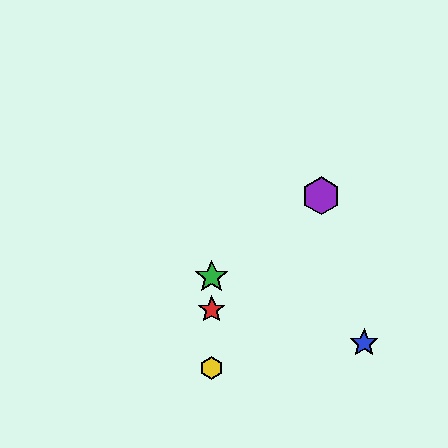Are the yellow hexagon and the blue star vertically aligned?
No, the yellow hexagon is at x≈212 and the blue star is at x≈364.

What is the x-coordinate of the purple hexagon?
The purple hexagon is at x≈321.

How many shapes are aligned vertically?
3 shapes (the red star, the green star, the yellow hexagon) are aligned vertically.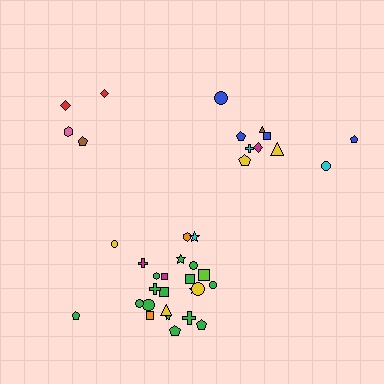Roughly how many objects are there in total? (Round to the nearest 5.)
Roughly 40 objects in total.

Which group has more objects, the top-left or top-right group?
The top-right group.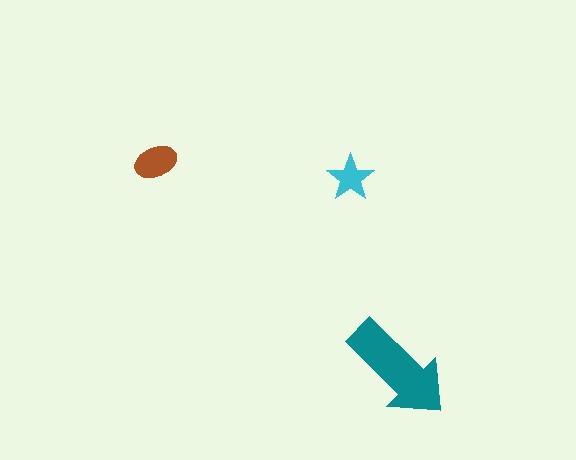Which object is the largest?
The teal arrow.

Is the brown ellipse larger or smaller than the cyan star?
Larger.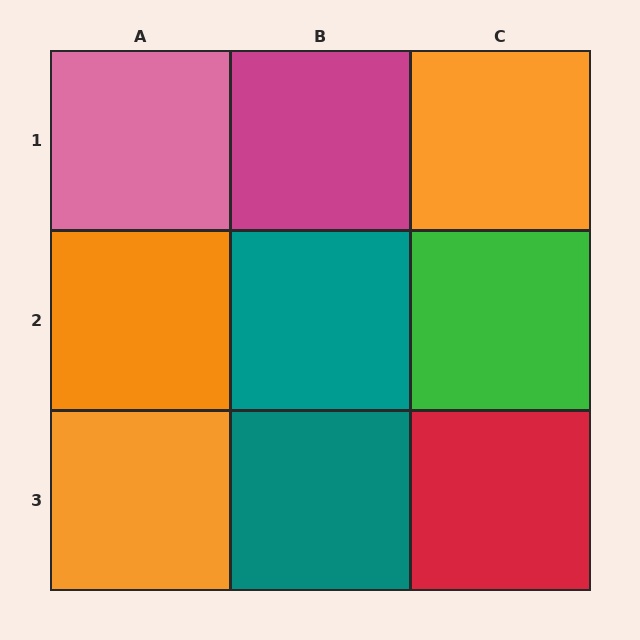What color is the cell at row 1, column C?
Orange.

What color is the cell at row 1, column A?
Pink.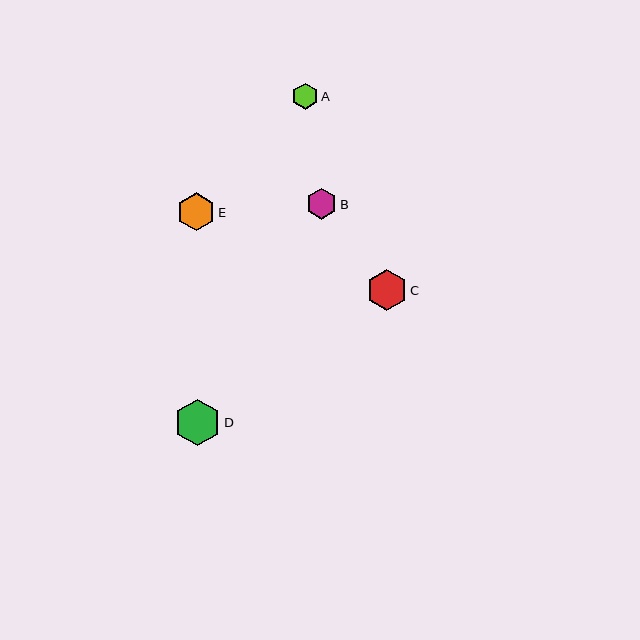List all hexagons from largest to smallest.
From largest to smallest: D, C, E, B, A.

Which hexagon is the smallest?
Hexagon A is the smallest with a size of approximately 26 pixels.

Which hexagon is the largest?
Hexagon D is the largest with a size of approximately 47 pixels.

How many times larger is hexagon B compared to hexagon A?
Hexagon B is approximately 1.2 times the size of hexagon A.